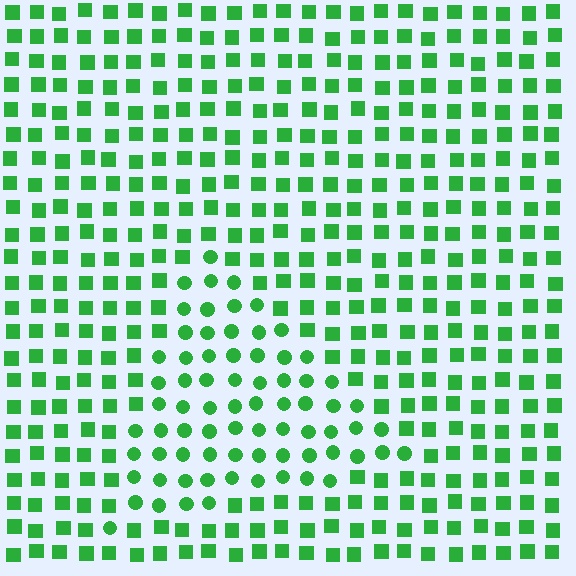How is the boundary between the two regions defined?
The boundary is defined by a change in element shape: circles inside vs. squares outside. All elements share the same color and spacing.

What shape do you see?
I see a triangle.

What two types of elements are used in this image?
The image uses circles inside the triangle region and squares outside it.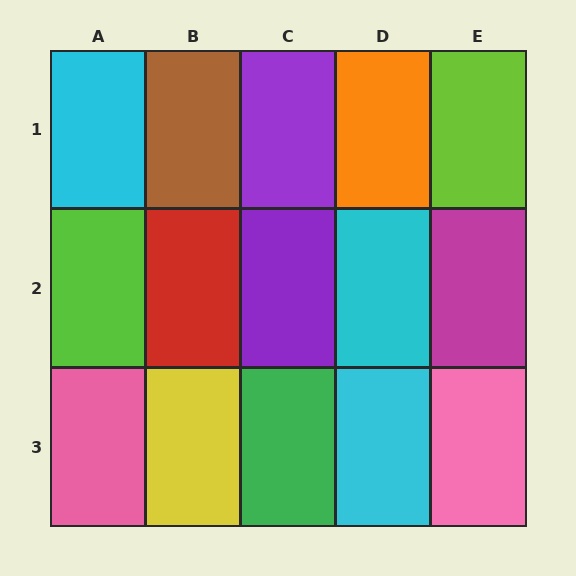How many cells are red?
1 cell is red.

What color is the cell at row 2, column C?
Purple.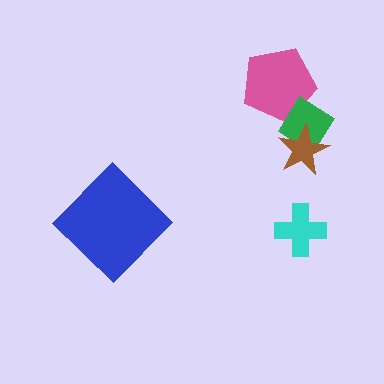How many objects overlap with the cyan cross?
0 objects overlap with the cyan cross.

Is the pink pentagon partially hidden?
Yes, it is partially covered by another shape.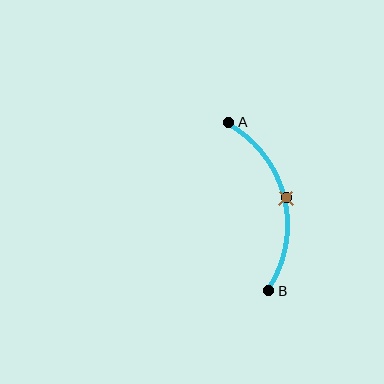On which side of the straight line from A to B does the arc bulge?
The arc bulges to the right of the straight line connecting A and B.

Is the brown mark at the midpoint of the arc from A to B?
Yes. The brown mark lies on the arc at equal arc-length from both A and B — it is the arc midpoint.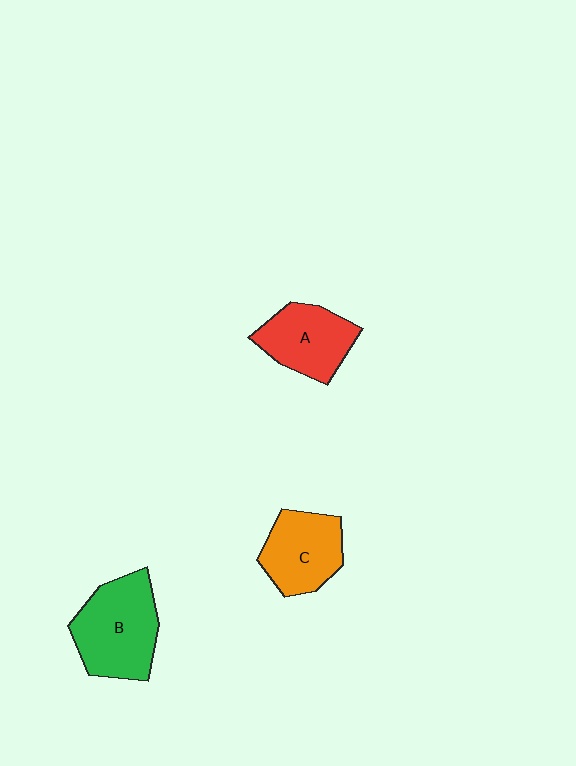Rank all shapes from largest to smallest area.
From largest to smallest: B (green), C (orange), A (red).